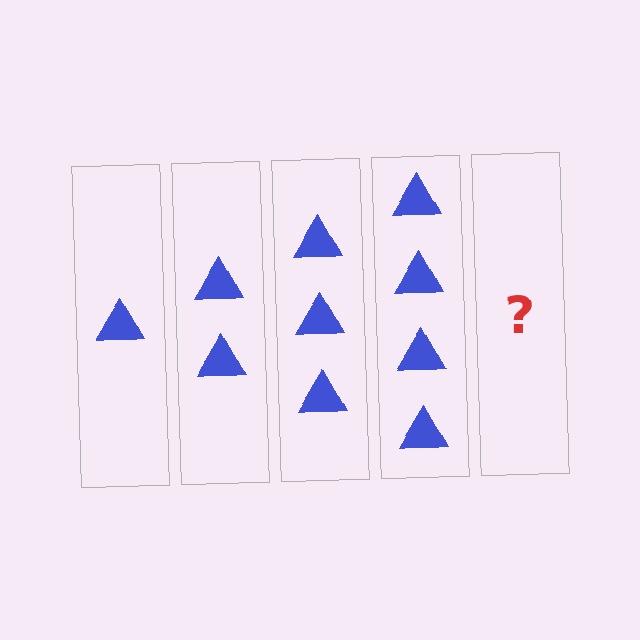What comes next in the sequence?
The next element should be 5 triangles.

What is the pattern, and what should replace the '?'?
The pattern is that each step adds one more triangle. The '?' should be 5 triangles.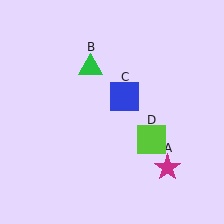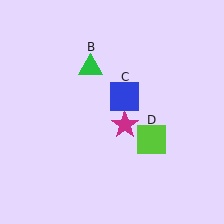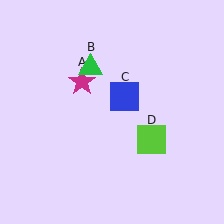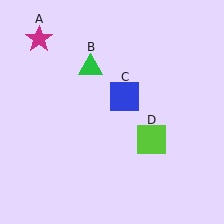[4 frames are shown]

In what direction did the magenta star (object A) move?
The magenta star (object A) moved up and to the left.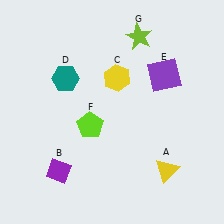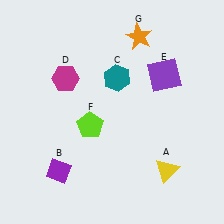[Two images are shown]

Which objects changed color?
C changed from yellow to teal. D changed from teal to magenta. G changed from lime to orange.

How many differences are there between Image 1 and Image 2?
There are 3 differences between the two images.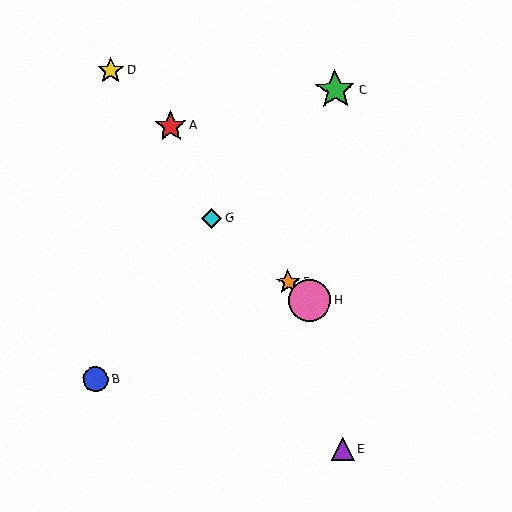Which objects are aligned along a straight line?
Objects F, G, H are aligned along a straight line.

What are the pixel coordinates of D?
Object D is at (111, 70).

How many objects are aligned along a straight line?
3 objects (F, G, H) are aligned along a straight line.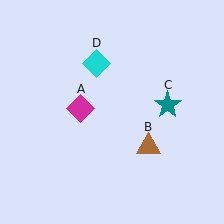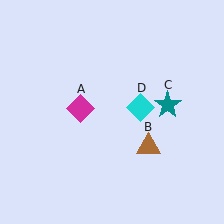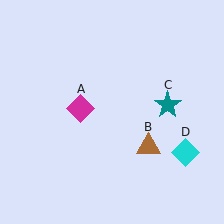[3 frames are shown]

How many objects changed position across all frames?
1 object changed position: cyan diamond (object D).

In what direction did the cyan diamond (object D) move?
The cyan diamond (object D) moved down and to the right.